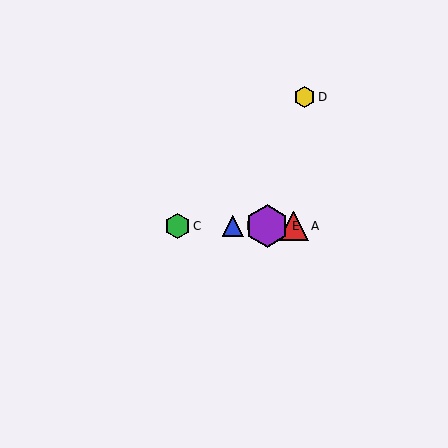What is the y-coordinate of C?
Object C is at y≈226.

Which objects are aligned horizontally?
Objects A, B, C, E are aligned horizontally.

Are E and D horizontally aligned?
No, E is at y≈226 and D is at y≈97.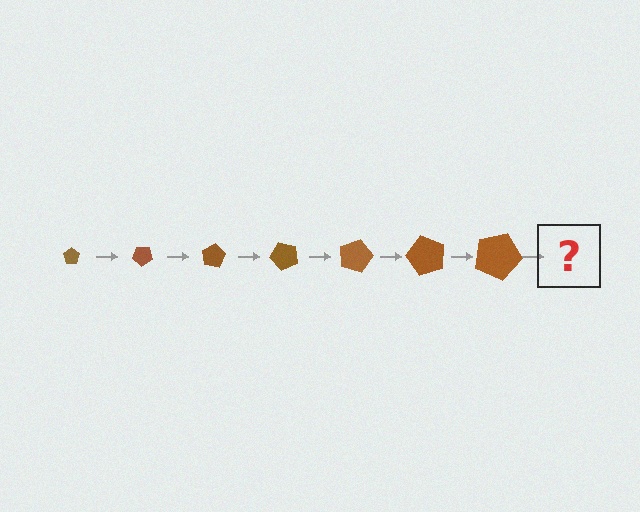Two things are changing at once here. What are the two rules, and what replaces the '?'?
The two rules are that the pentagon grows larger each step and it rotates 40 degrees each step. The '?' should be a pentagon, larger than the previous one and rotated 280 degrees from the start.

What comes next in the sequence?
The next element should be a pentagon, larger than the previous one and rotated 280 degrees from the start.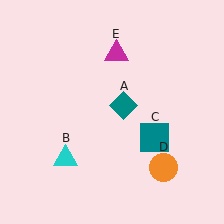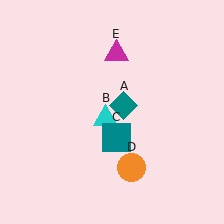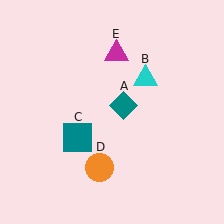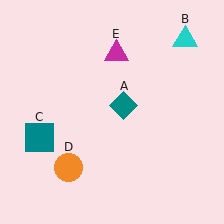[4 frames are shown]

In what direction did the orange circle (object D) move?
The orange circle (object D) moved left.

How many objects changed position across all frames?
3 objects changed position: cyan triangle (object B), teal square (object C), orange circle (object D).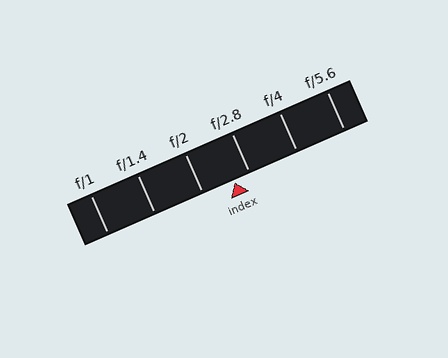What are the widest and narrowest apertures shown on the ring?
The widest aperture shown is f/1 and the narrowest is f/5.6.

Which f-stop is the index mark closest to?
The index mark is closest to f/2.8.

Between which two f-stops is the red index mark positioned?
The index mark is between f/2 and f/2.8.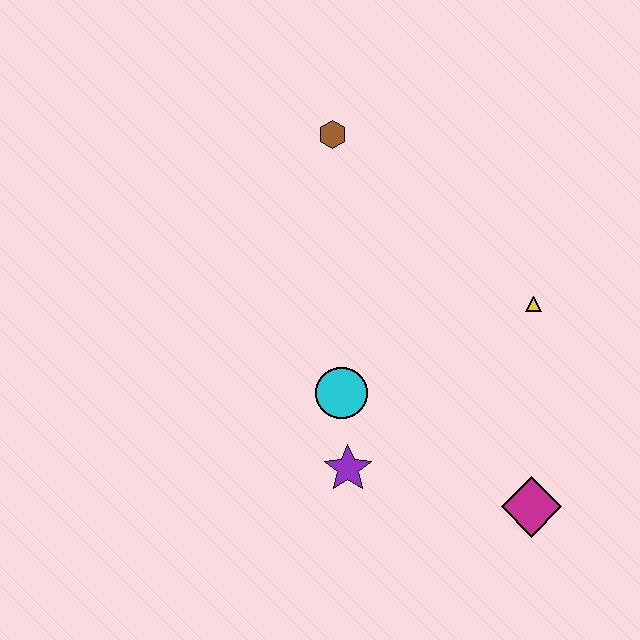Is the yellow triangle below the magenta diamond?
No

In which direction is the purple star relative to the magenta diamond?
The purple star is to the left of the magenta diamond.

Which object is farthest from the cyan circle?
The brown hexagon is farthest from the cyan circle.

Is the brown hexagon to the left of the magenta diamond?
Yes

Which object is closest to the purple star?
The cyan circle is closest to the purple star.